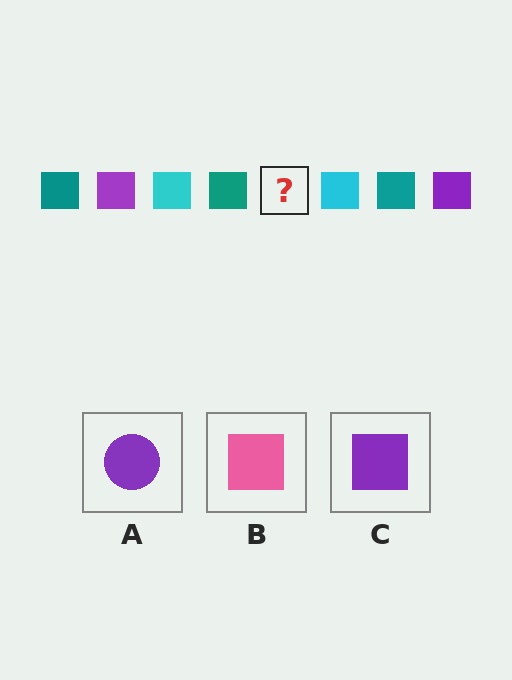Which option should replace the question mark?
Option C.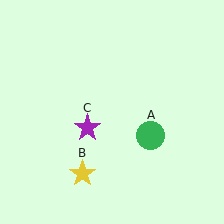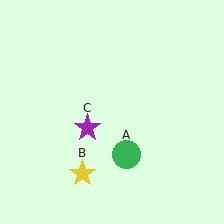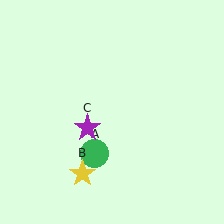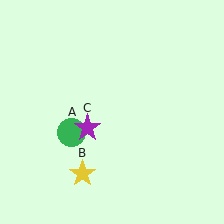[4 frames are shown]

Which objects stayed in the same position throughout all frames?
Yellow star (object B) and purple star (object C) remained stationary.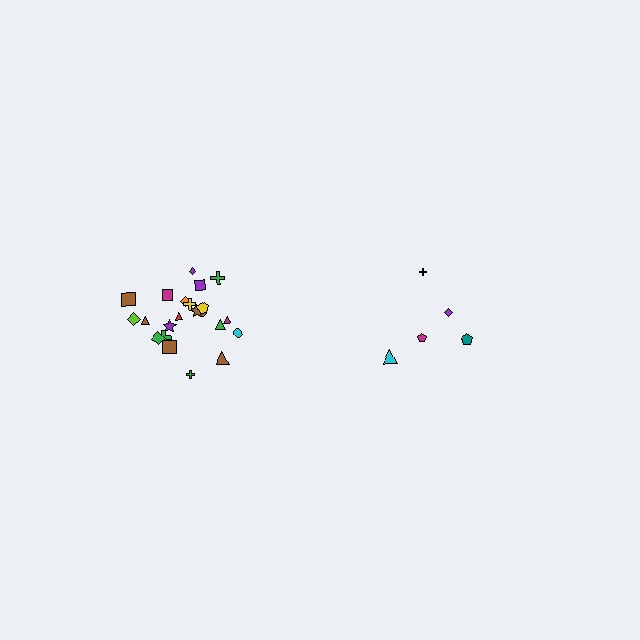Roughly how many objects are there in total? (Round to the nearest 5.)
Roughly 25 objects in total.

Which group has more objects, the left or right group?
The left group.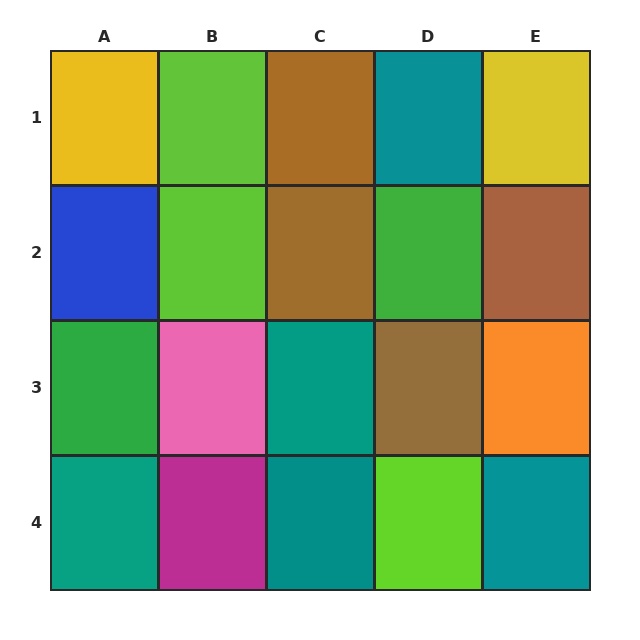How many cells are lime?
3 cells are lime.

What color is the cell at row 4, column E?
Teal.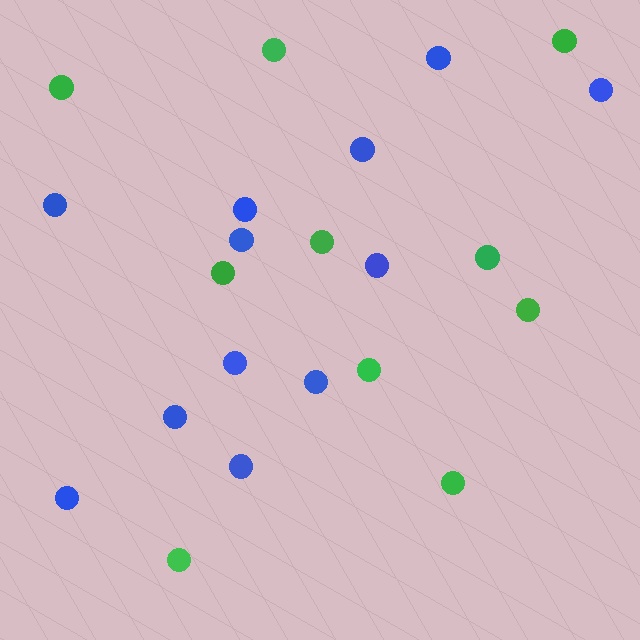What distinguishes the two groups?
There are 2 groups: one group of blue circles (12) and one group of green circles (10).